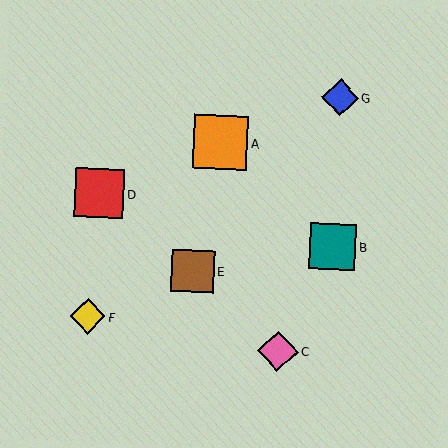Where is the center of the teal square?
The center of the teal square is at (332, 246).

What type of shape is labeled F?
Shape F is a yellow diamond.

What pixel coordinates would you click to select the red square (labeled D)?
Click at (100, 193) to select the red square D.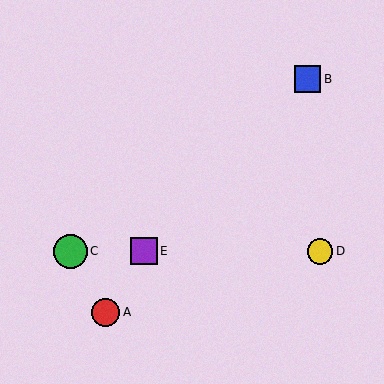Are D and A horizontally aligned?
No, D is at y≈251 and A is at y≈312.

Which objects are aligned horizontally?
Objects C, D, E are aligned horizontally.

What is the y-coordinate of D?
Object D is at y≈251.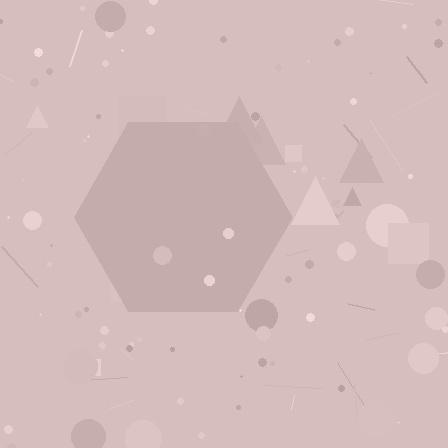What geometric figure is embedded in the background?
A hexagon is embedded in the background.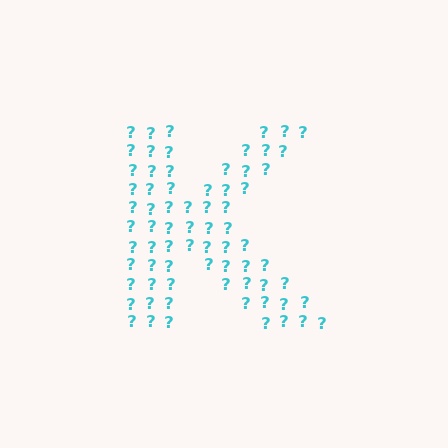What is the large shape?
The large shape is the letter K.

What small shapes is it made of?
It is made of small question marks.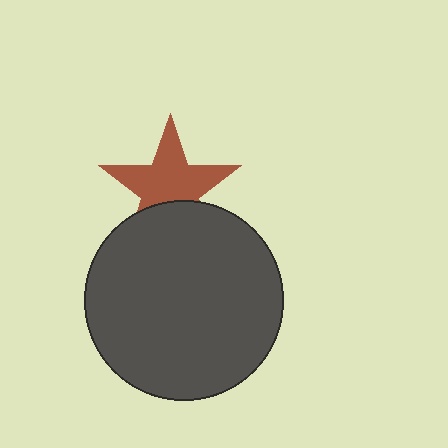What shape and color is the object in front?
The object in front is a dark gray circle.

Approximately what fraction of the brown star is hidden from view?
Roughly 33% of the brown star is hidden behind the dark gray circle.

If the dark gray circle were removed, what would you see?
You would see the complete brown star.